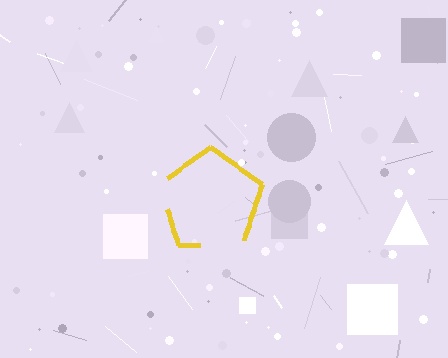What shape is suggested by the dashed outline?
The dashed outline suggests a pentagon.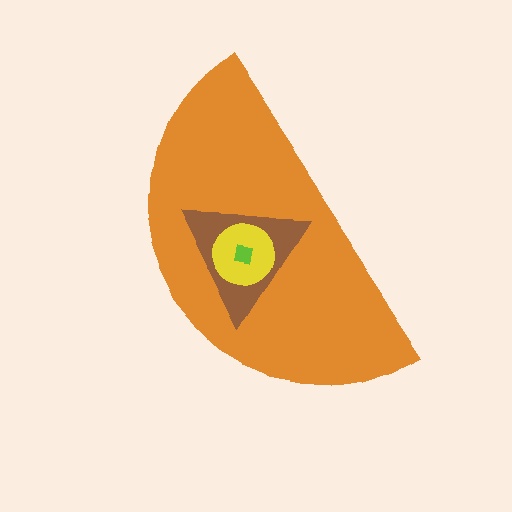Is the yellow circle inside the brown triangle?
Yes.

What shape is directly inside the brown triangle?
The yellow circle.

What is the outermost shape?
The orange semicircle.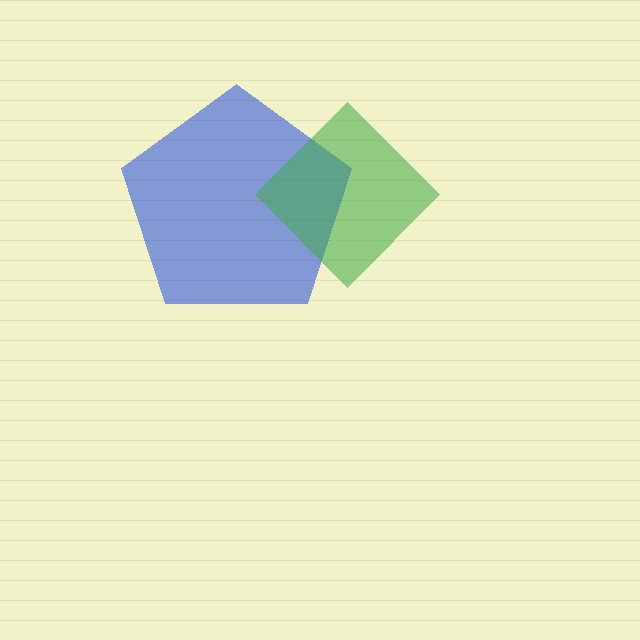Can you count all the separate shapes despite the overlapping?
Yes, there are 2 separate shapes.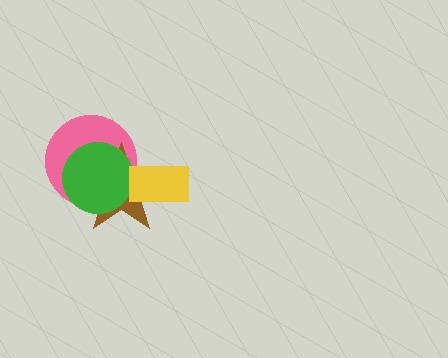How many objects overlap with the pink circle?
2 objects overlap with the pink circle.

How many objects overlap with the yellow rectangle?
1 object overlaps with the yellow rectangle.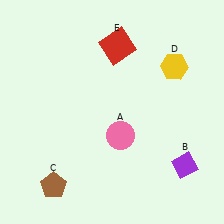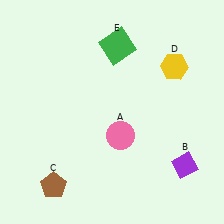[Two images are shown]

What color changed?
The square (E) changed from red in Image 1 to green in Image 2.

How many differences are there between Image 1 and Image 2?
There is 1 difference between the two images.